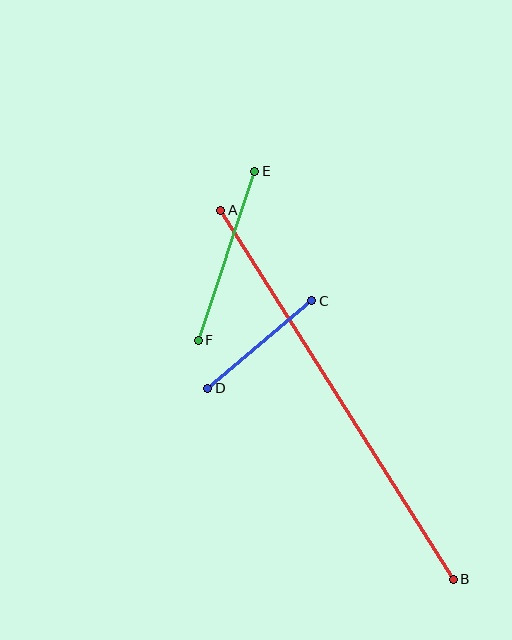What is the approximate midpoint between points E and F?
The midpoint is at approximately (226, 256) pixels.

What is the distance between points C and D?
The distance is approximately 136 pixels.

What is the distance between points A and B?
The distance is approximately 436 pixels.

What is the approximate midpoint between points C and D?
The midpoint is at approximately (260, 344) pixels.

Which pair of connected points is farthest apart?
Points A and B are farthest apart.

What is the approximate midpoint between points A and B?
The midpoint is at approximately (337, 395) pixels.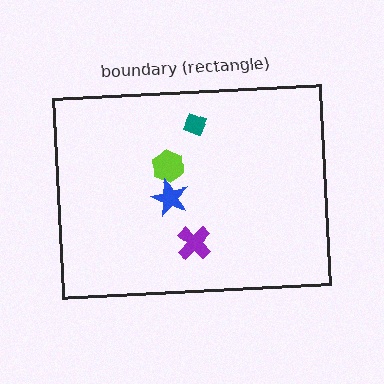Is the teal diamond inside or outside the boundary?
Inside.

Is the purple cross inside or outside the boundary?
Inside.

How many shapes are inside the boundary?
4 inside, 0 outside.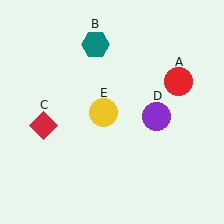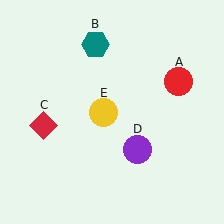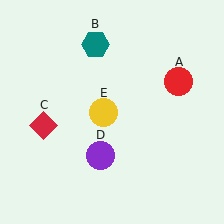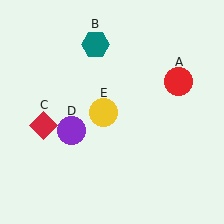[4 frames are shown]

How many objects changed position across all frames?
1 object changed position: purple circle (object D).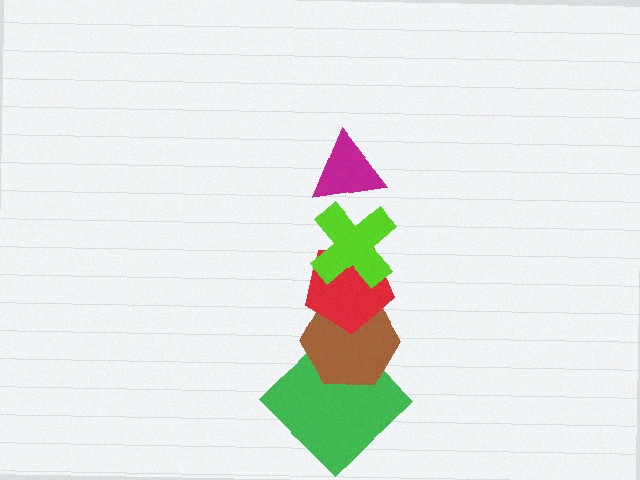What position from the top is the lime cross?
The lime cross is 2nd from the top.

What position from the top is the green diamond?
The green diamond is 5th from the top.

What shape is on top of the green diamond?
The brown hexagon is on top of the green diamond.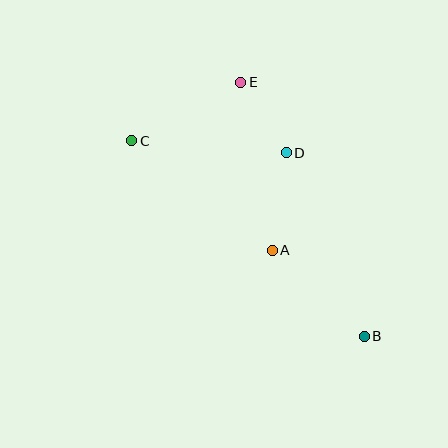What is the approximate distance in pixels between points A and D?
The distance between A and D is approximately 99 pixels.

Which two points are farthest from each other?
Points B and C are farthest from each other.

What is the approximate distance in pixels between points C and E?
The distance between C and E is approximately 124 pixels.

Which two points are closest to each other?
Points D and E are closest to each other.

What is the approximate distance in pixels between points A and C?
The distance between A and C is approximately 178 pixels.